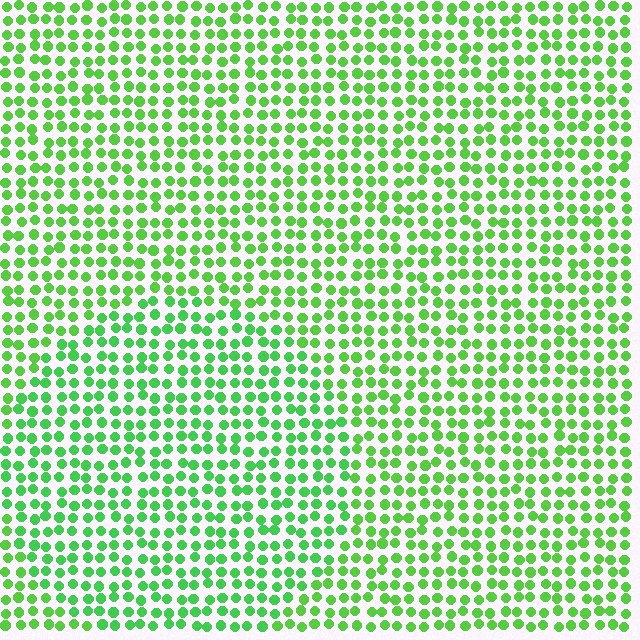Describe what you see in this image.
The image is filled with small lime elements in a uniform arrangement. A circle-shaped region is visible where the elements are tinted to a slightly different hue, forming a subtle color boundary.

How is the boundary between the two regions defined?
The boundary is defined purely by a slight shift in hue (about 16 degrees). Spacing, size, and orientation are identical on both sides.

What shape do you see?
I see a circle.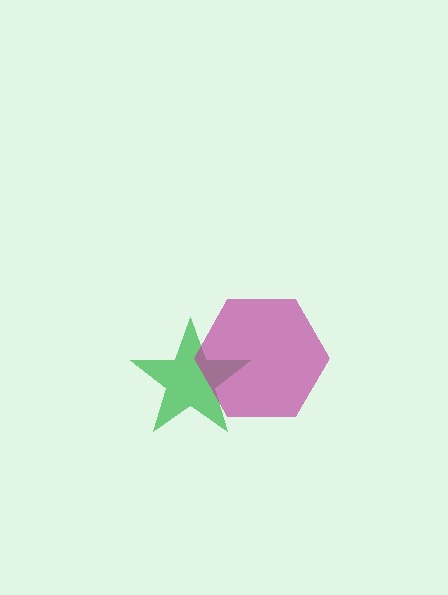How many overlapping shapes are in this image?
There are 2 overlapping shapes in the image.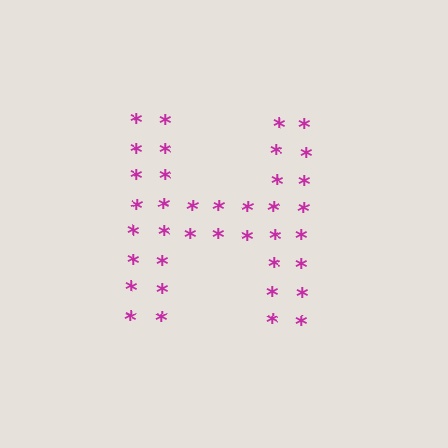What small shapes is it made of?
It is made of small asterisks.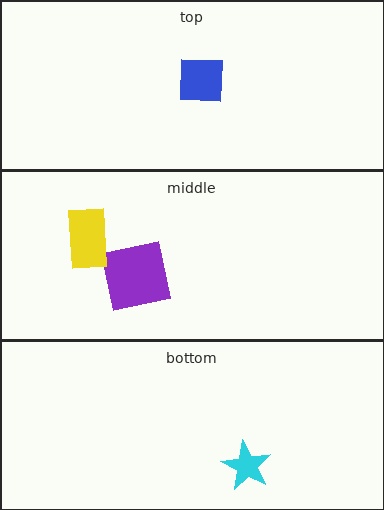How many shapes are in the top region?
1.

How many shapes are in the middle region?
2.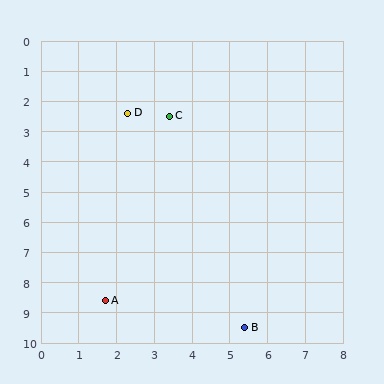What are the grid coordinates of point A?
Point A is at approximately (1.7, 8.6).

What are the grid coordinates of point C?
Point C is at approximately (3.4, 2.5).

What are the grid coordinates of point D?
Point D is at approximately (2.3, 2.4).